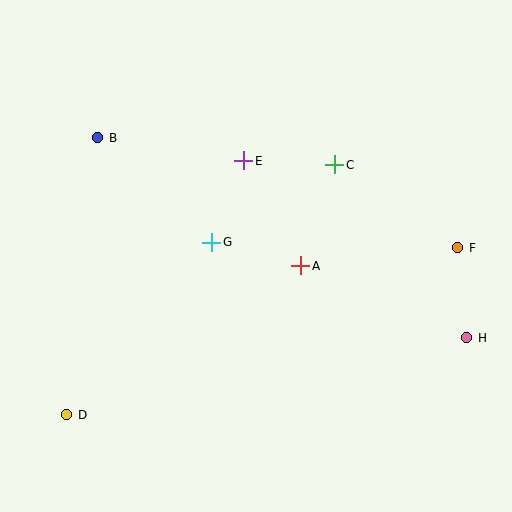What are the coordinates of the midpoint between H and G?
The midpoint between H and G is at (339, 290).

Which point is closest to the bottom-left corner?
Point D is closest to the bottom-left corner.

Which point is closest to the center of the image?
Point A at (301, 266) is closest to the center.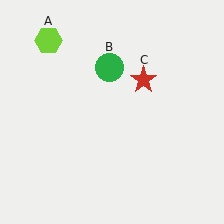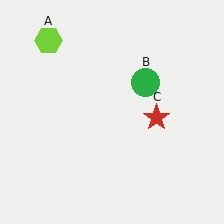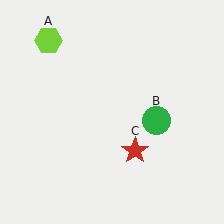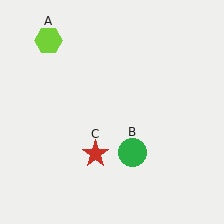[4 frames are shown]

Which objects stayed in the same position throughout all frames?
Lime hexagon (object A) remained stationary.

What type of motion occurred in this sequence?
The green circle (object B), red star (object C) rotated clockwise around the center of the scene.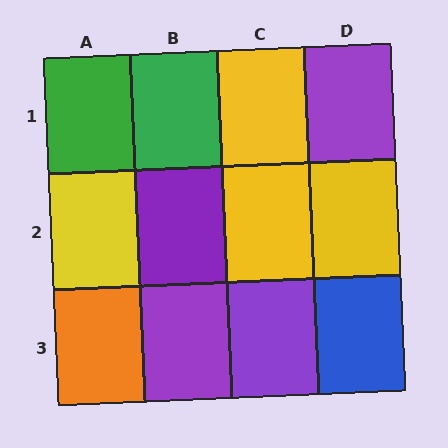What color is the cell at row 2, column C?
Yellow.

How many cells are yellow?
4 cells are yellow.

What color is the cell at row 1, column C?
Yellow.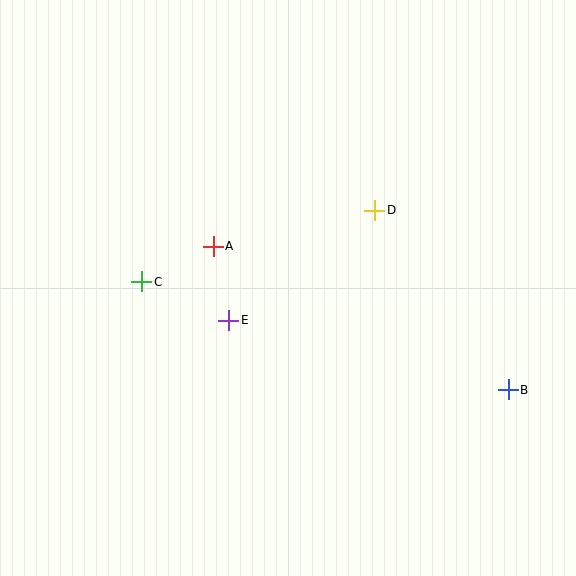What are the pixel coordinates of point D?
Point D is at (375, 210).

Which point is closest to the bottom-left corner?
Point C is closest to the bottom-left corner.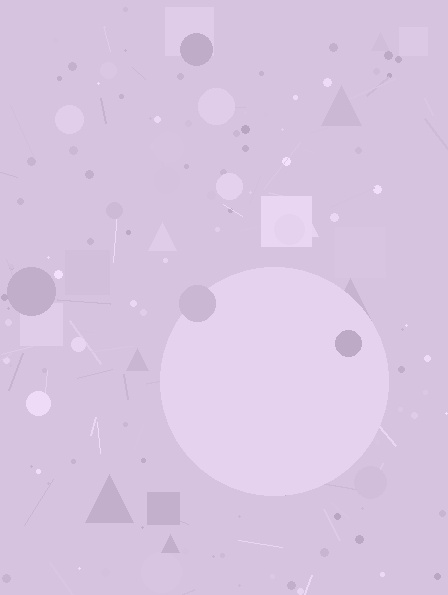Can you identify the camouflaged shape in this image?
The camouflaged shape is a circle.